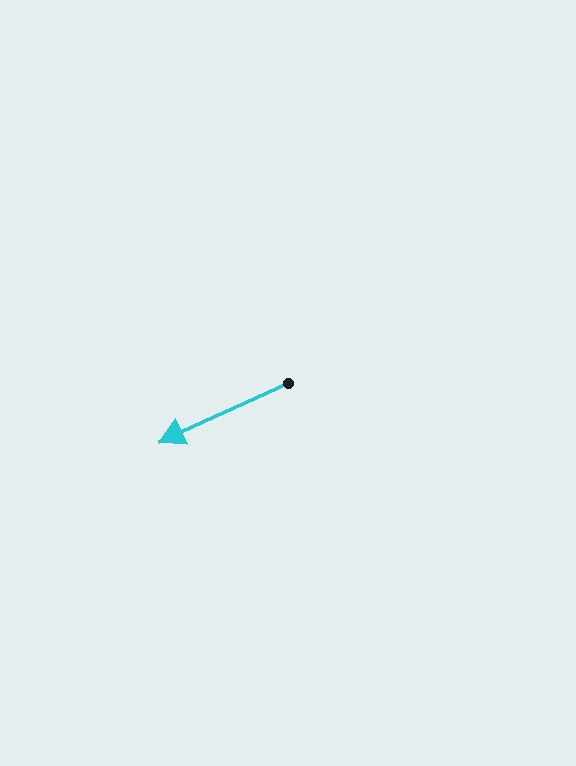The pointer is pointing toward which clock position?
Roughly 8 o'clock.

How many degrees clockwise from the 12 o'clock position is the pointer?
Approximately 245 degrees.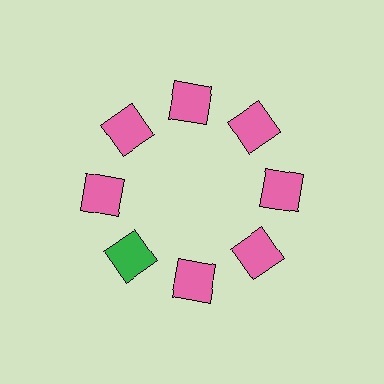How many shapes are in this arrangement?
There are 8 shapes arranged in a ring pattern.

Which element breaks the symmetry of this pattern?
The green square at roughly the 8 o'clock position breaks the symmetry. All other shapes are pink squares.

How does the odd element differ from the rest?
It has a different color: green instead of pink.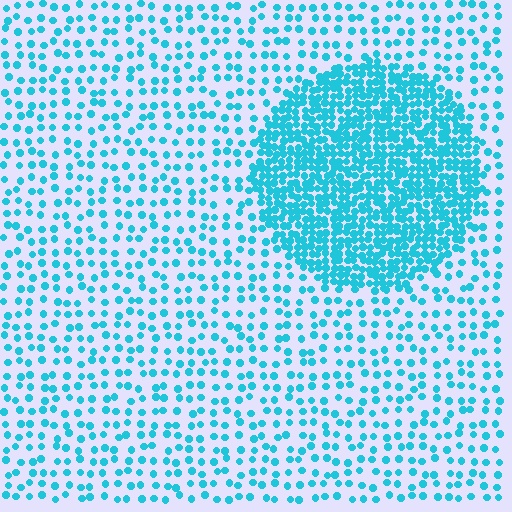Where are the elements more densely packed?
The elements are more densely packed inside the circle boundary.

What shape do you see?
I see a circle.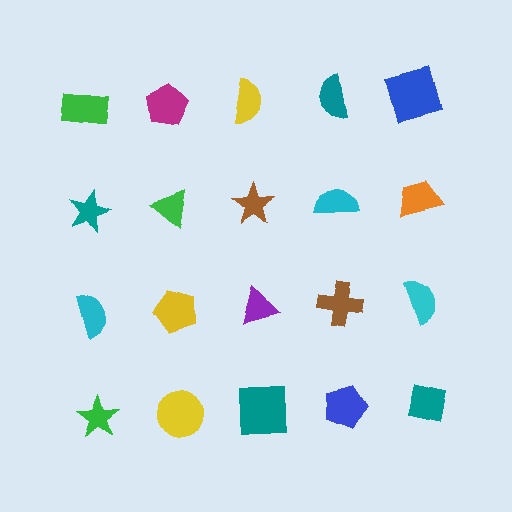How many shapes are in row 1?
5 shapes.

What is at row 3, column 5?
A cyan semicircle.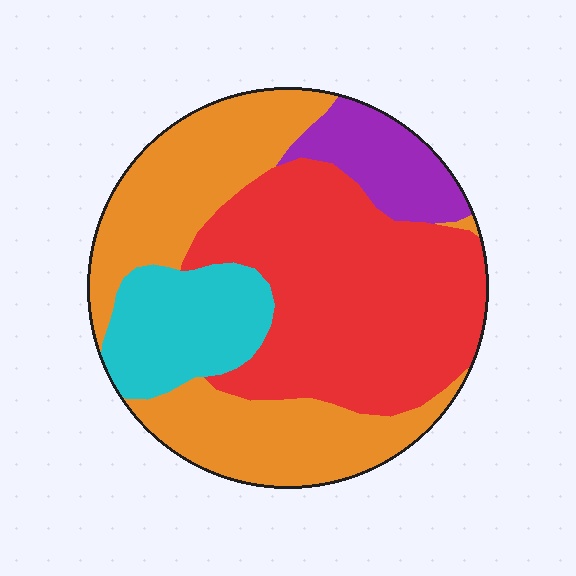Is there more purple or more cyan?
Cyan.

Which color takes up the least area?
Purple, at roughly 10%.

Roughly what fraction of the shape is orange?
Orange covers about 35% of the shape.